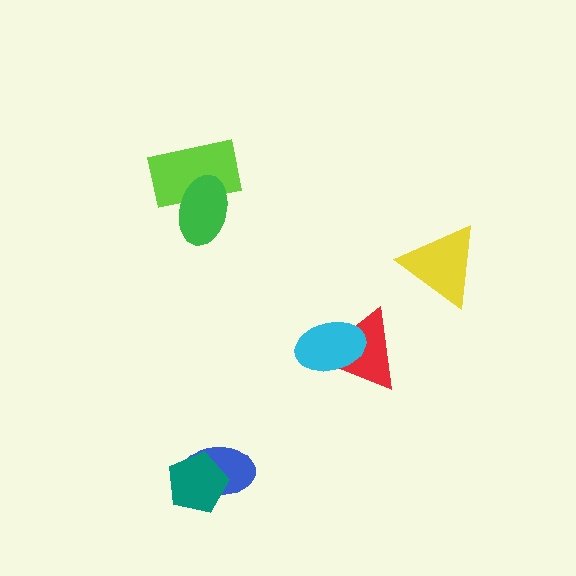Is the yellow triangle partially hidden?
No, no other shape covers it.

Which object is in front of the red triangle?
The cyan ellipse is in front of the red triangle.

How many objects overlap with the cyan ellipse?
1 object overlaps with the cyan ellipse.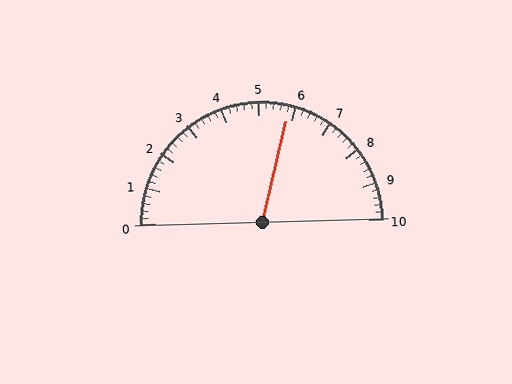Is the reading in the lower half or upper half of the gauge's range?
The reading is in the upper half of the range (0 to 10).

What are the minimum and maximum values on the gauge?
The gauge ranges from 0 to 10.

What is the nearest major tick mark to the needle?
The nearest major tick mark is 6.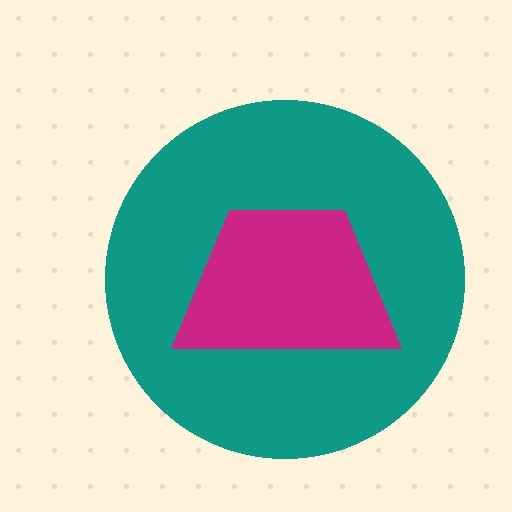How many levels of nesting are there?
2.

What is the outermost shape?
The teal circle.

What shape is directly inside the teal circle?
The magenta trapezoid.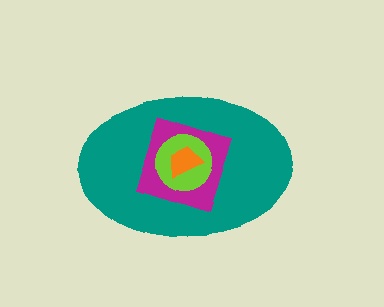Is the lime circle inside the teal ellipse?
Yes.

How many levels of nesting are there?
4.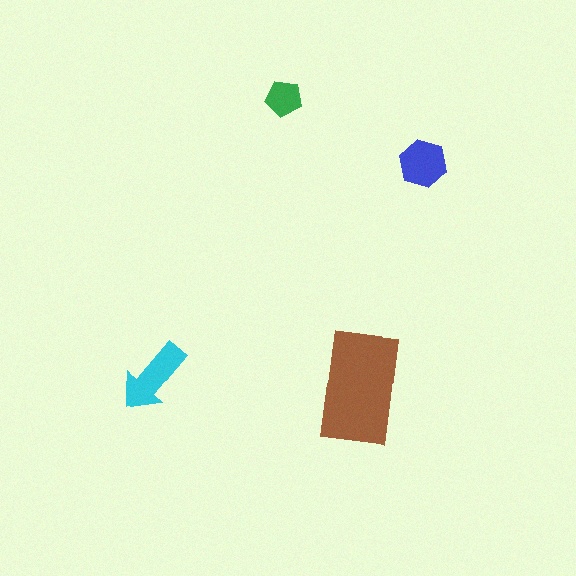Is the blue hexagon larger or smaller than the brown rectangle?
Smaller.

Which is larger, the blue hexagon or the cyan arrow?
The cyan arrow.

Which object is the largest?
The brown rectangle.